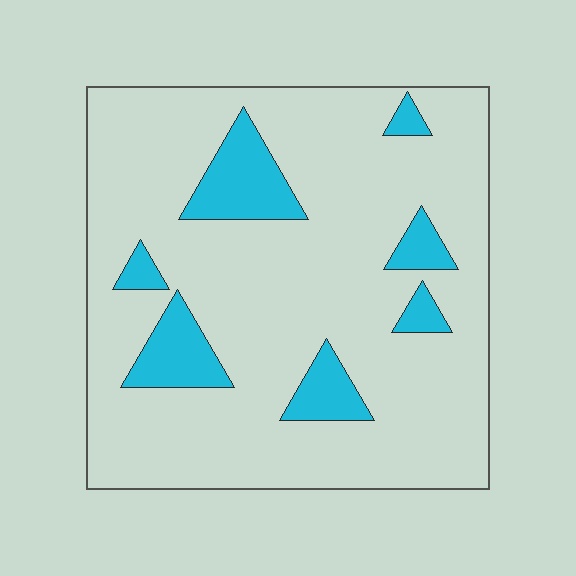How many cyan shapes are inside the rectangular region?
7.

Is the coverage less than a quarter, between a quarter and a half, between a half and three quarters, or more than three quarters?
Less than a quarter.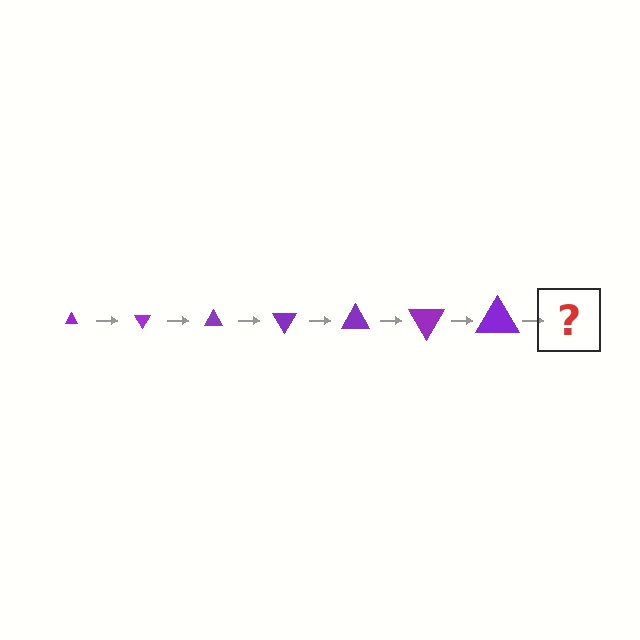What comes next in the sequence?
The next element should be a triangle, larger than the previous one and rotated 420 degrees from the start.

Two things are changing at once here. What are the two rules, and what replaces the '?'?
The two rules are that the triangle grows larger each step and it rotates 60 degrees each step. The '?' should be a triangle, larger than the previous one and rotated 420 degrees from the start.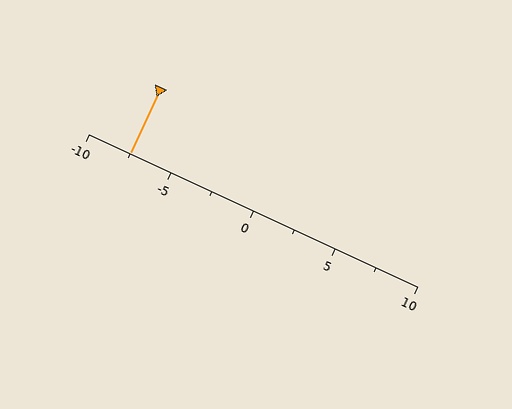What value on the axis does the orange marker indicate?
The marker indicates approximately -7.5.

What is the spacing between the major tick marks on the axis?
The major ticks are spaced 5 apart.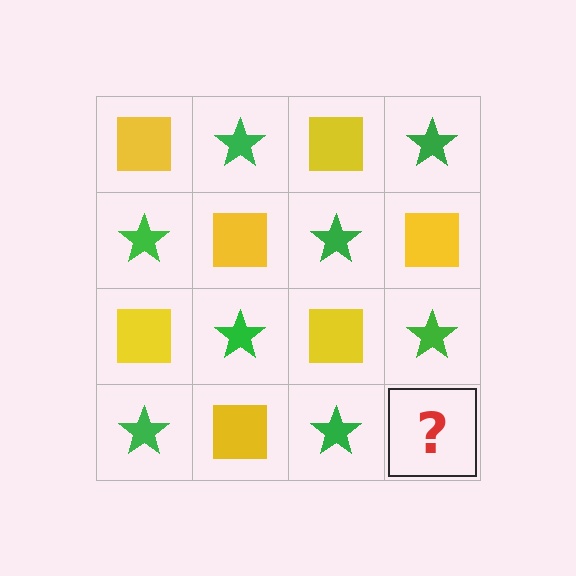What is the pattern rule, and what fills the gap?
The rule is that it alternates yellow square and green star in a checkerboard pattern. The gap should be filled with a yellow square.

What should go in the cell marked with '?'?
The missing cell should contain a yellow square.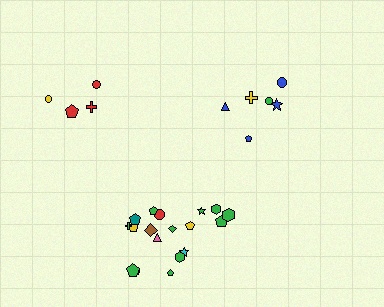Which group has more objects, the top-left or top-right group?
The top-right group.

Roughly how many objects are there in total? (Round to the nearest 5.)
Roughly 30 objects in total.